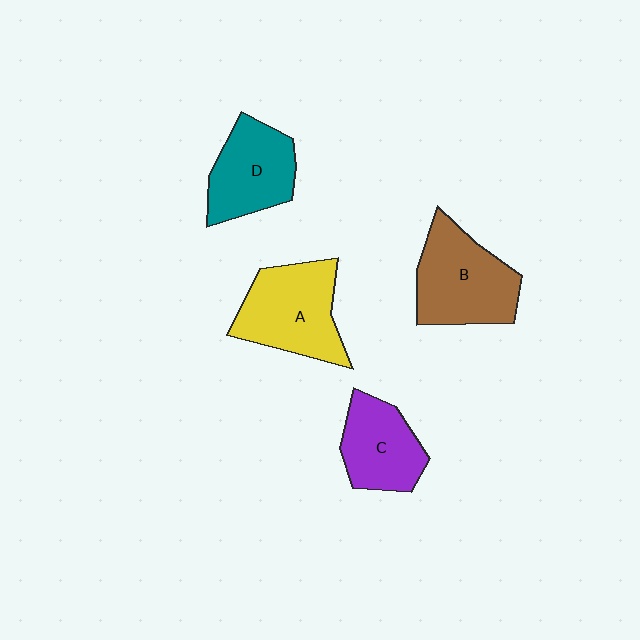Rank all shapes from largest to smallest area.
From largest to smallest: B (brown), A (yellow), D (teal), C (purple).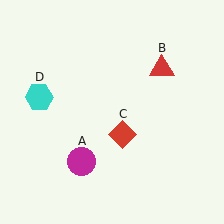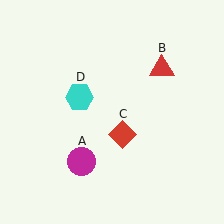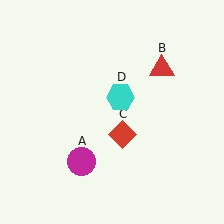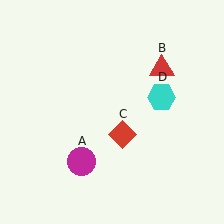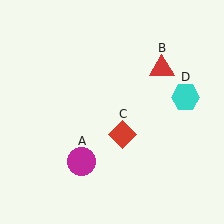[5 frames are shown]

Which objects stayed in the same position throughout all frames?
Magenta circle (object A) and red triangle (object B) and red diamond (object C) remained stationary.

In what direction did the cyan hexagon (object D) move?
The cyan hexagon (object D) moved right.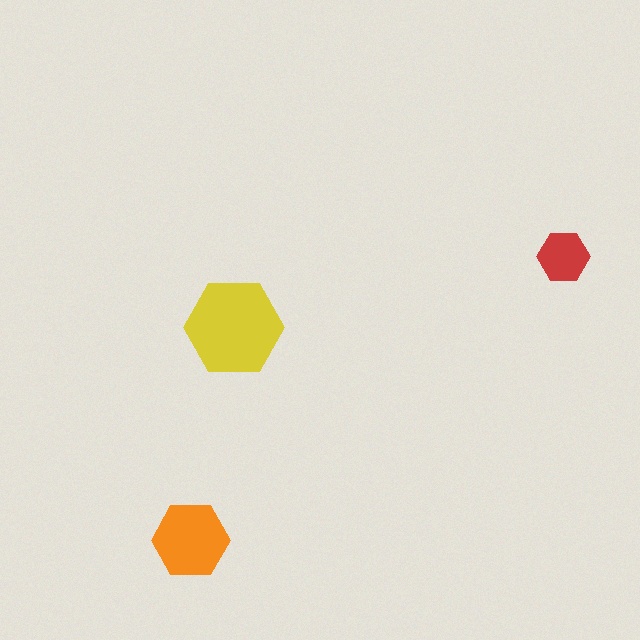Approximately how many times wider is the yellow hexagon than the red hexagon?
About 2 times wider.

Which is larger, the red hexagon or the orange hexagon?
The orange one.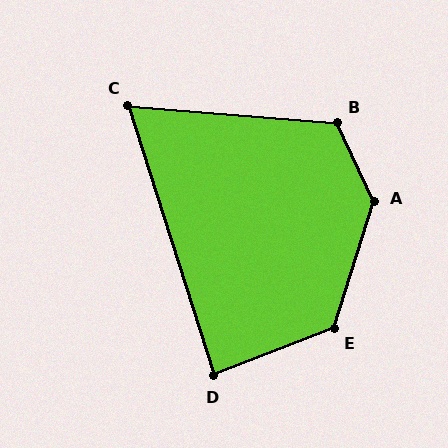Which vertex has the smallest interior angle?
C, at approximately 68 degrees.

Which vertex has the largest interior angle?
A, at approximately 137 degrees.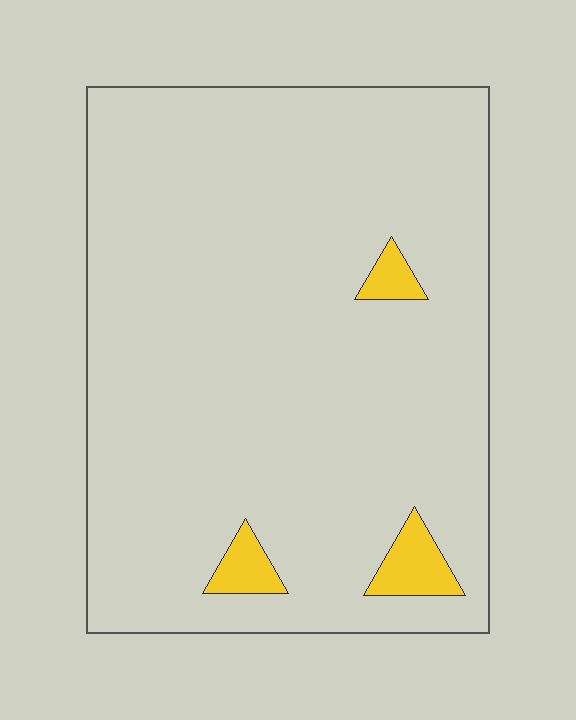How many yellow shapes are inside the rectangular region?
3.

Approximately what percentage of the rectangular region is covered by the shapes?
Approximately 5%.